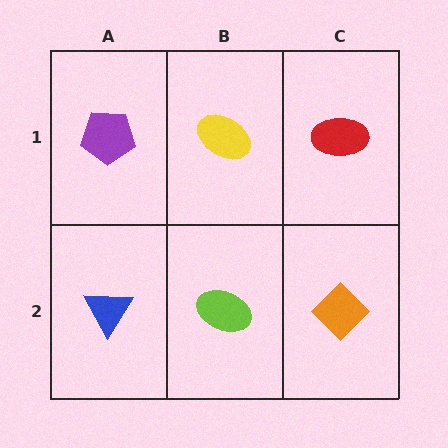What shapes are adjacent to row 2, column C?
A red ellipse (row 1, column C), a lime ellipse (row 2, column B).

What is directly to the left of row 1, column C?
A yellow ellipse.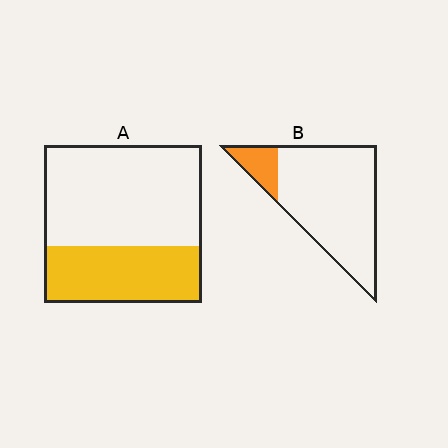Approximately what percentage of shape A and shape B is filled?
A is approximately 35% and B is approximately 15%.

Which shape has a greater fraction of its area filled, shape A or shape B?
Shape A.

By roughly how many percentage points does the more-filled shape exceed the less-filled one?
By roughly 20 percentage points (A over B).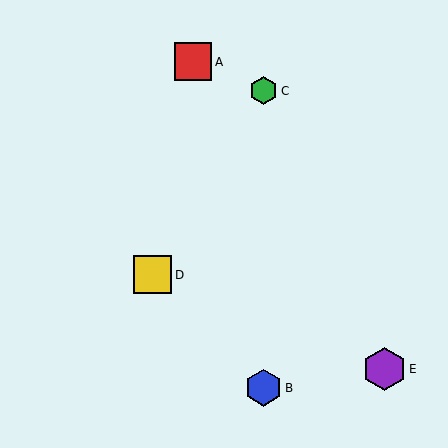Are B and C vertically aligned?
Yes, both are at x≈264.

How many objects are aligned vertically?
2 objects (B, C) are aligned vertically.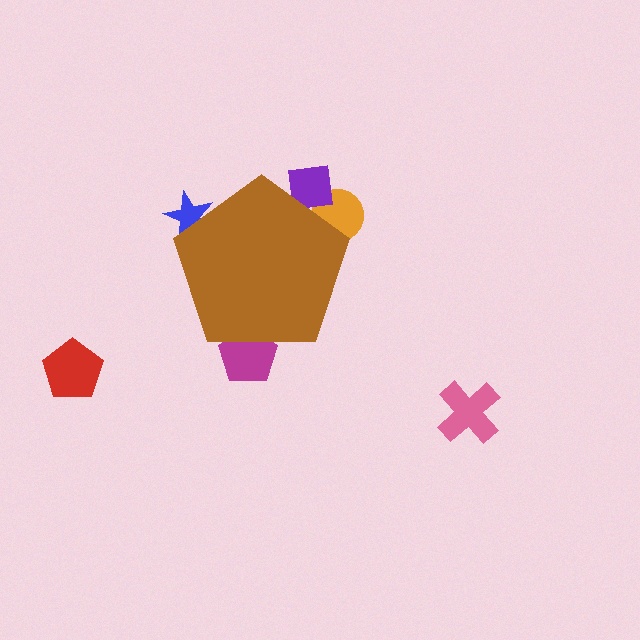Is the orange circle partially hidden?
Yes, the orange circle is partially hidden behind the brown pentagon.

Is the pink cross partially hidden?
No, the pink cross is fully visible.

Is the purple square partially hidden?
Yes, the purple square is partially hidden behind the brown pentagon.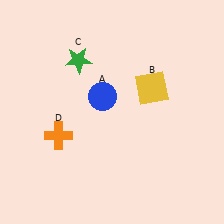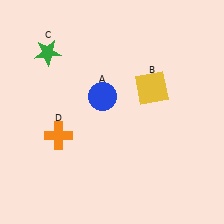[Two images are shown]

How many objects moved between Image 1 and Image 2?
1 object moved between the two images.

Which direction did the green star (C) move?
The green star (C) moved left.